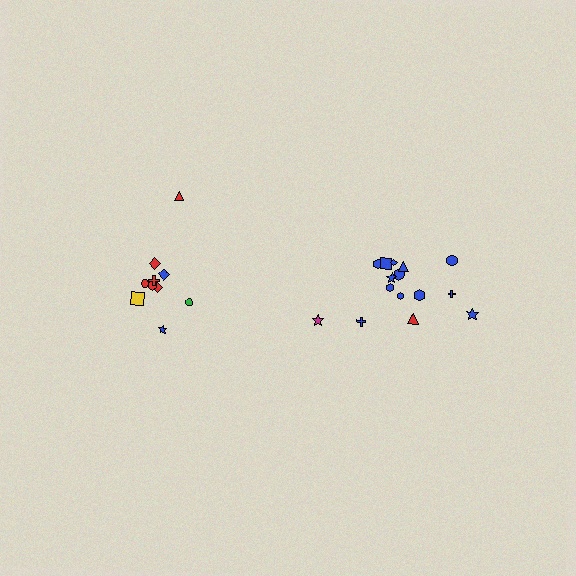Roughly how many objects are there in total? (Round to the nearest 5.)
Roughly 25 objects in total.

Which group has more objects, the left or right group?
The right group.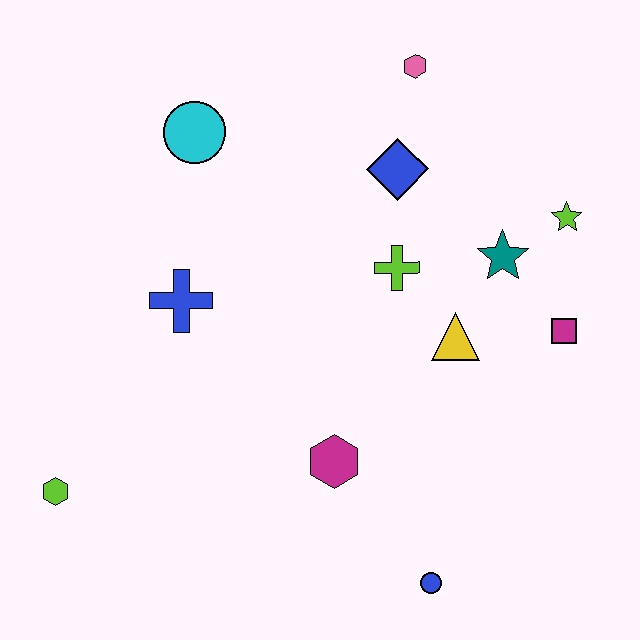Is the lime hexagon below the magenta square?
Yes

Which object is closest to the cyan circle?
The blue cross is closest to the cyan circle.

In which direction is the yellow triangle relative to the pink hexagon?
The yellow triangle is below the pink hexagon.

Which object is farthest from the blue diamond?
The lime hexagon is farthest from the blue diamond.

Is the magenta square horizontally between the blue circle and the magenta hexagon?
No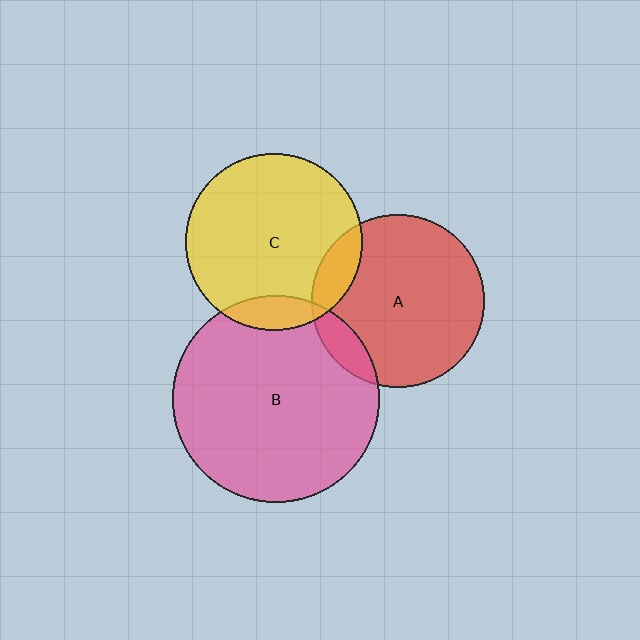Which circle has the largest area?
Circle B (pink).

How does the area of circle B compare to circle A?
Approximately 1.4 times.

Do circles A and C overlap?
Yes.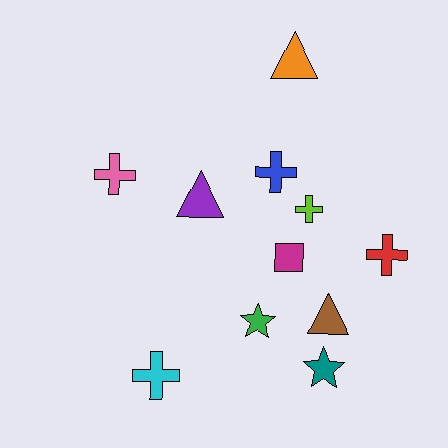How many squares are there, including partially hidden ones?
There is 1 square.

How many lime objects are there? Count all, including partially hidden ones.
There is 1 lime object.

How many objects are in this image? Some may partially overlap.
There are 11 objects.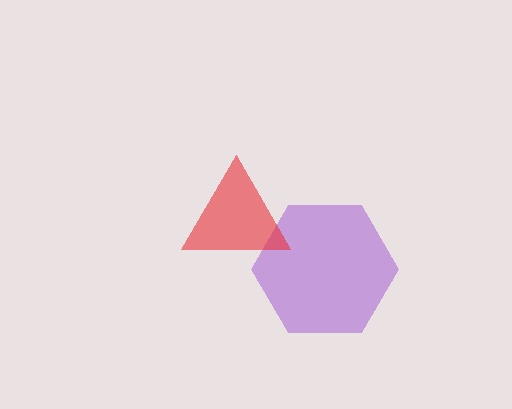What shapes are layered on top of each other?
The layered shapes are: a purple hexagon, a red triangle.